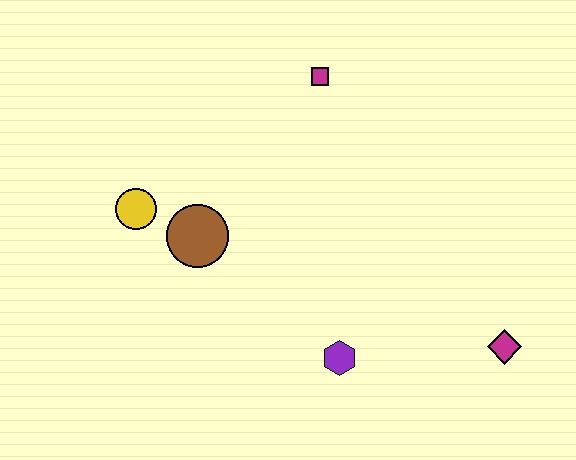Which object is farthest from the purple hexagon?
The magenta square is farthest from the purple hexagon.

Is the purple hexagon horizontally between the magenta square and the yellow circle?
No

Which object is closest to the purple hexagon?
The magenta diamond is closest to the purple hexagon.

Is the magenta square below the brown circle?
No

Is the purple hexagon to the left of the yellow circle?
No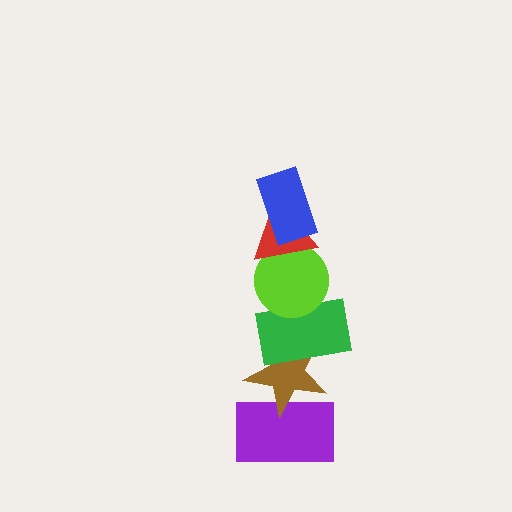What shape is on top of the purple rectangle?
The brown star is on top of the purple rectangle.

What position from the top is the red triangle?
The red triangle is 2nd from the top.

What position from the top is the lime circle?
The lime circle is 3rd from the top.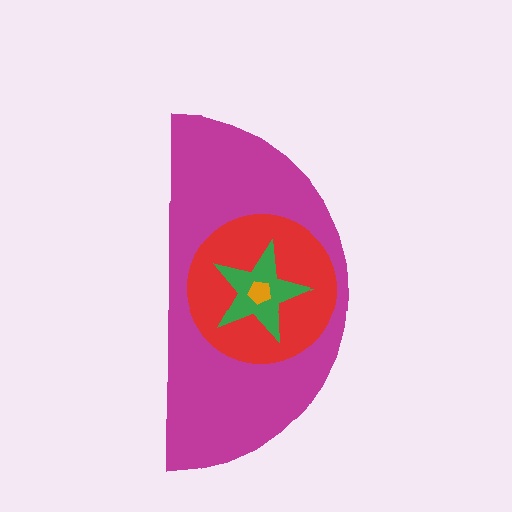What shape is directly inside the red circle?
The green star.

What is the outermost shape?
The magenta semicircle.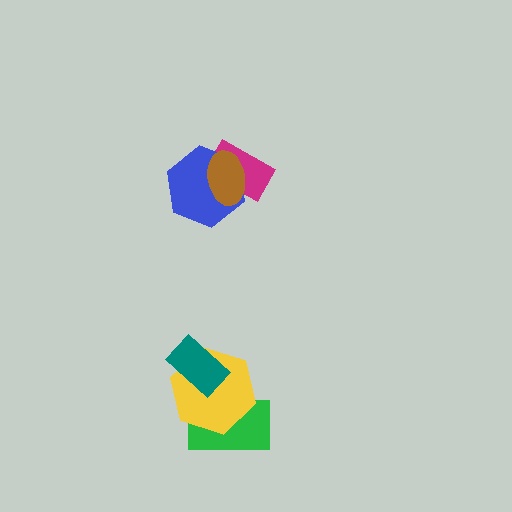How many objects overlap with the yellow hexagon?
2 objects overlap with the yellow hexagon.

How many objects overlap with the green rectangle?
1 object overlaps with the green rectangle.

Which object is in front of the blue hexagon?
The brown ellipse is in front of the blue hexagon.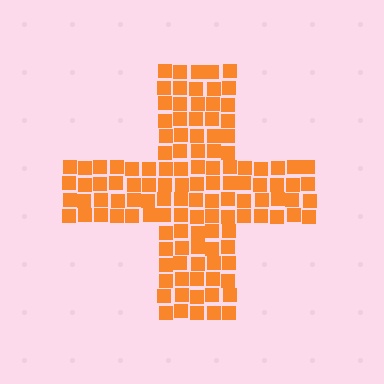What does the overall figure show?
The overall figure shows a cross.